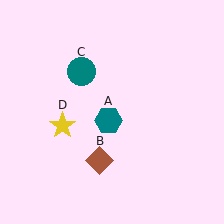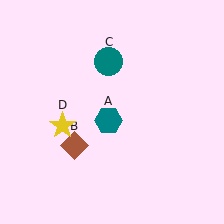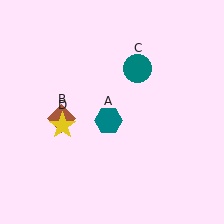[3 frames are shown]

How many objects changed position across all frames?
2 objects changed position: brown diamond (object B), teal circle (object C).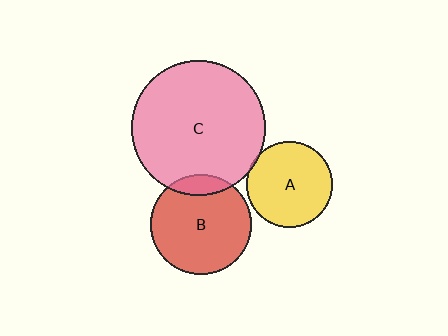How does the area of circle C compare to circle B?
Approximately 1.8 times.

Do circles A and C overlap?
Yes.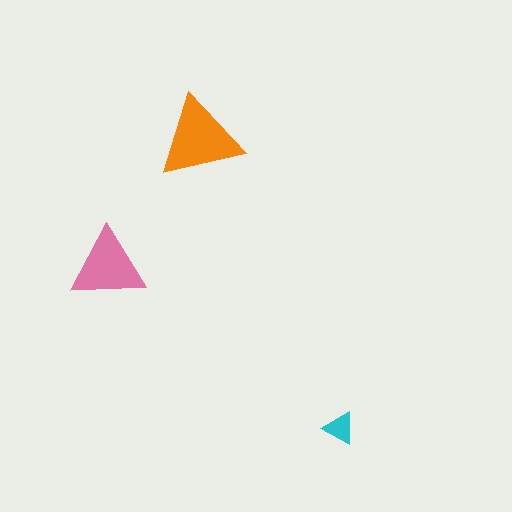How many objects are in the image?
There are 3 objects in the image.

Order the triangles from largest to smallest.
the orange one, the pink one, the cyan one.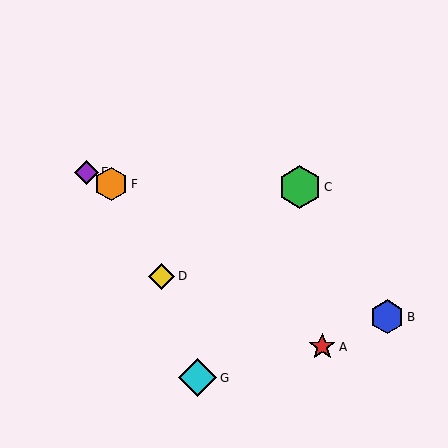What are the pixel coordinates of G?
Object G is at (197, 378).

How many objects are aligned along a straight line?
3 objects (B, E, F) are aligned along a straight line.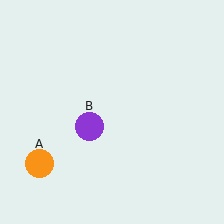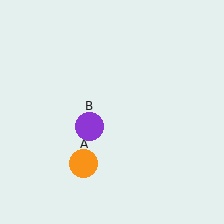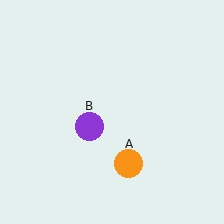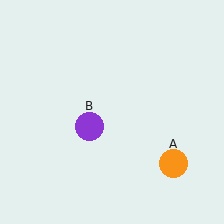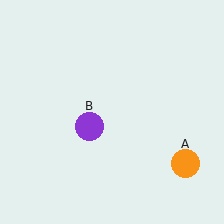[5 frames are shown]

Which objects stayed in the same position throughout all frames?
Purple circle (object B) remained stationary.